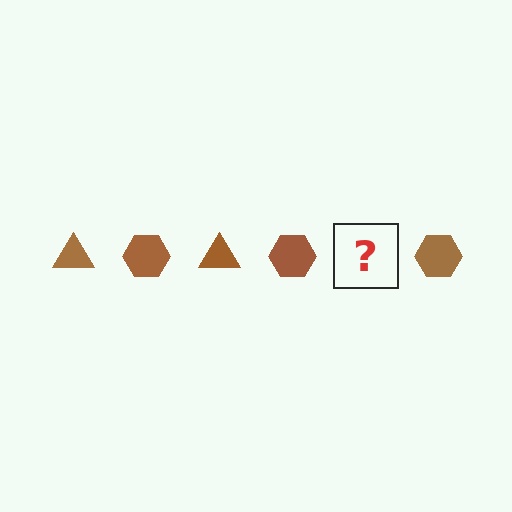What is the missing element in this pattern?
The missing element is a brown triangle.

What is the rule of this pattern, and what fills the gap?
The rule is that the pattern cycles through triangle, hexagon shapes in brown. The gap should be filled with a brown triangle.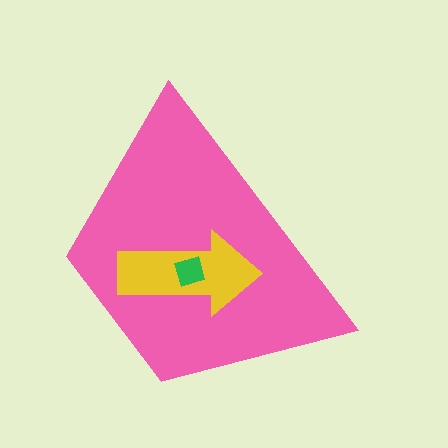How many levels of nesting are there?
3.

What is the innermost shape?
The green square.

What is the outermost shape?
The pink trapezoid.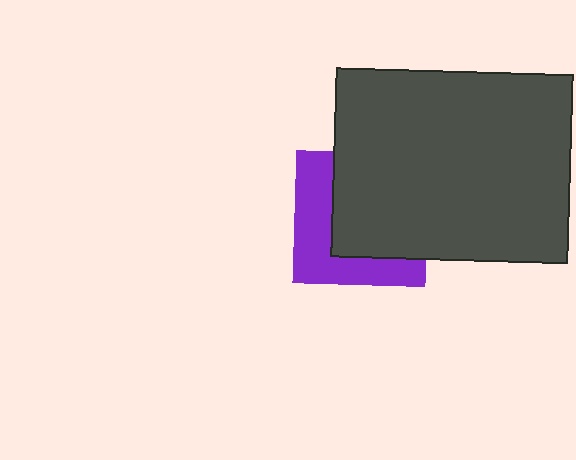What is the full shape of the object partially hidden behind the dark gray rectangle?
The partially hidden object is a purple square.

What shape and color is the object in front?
The object in front is a dark gray rectangle.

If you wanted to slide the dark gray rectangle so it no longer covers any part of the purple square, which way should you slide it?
Slide it toward the upper-right — that is the most direct way to separate the two shapes.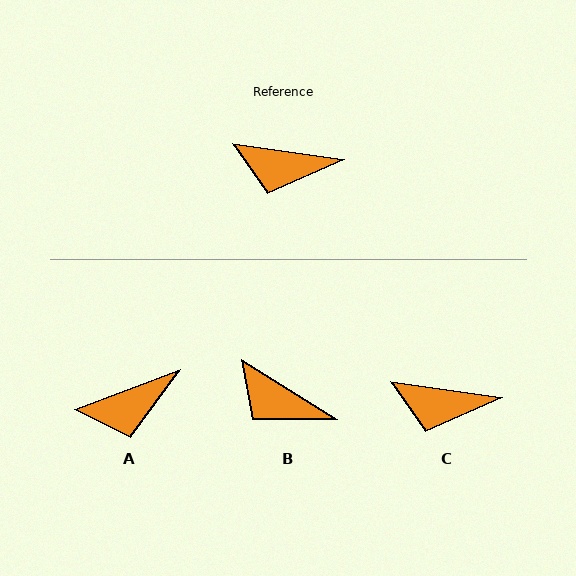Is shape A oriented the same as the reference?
No, it is off by about 29 degrees.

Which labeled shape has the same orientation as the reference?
C.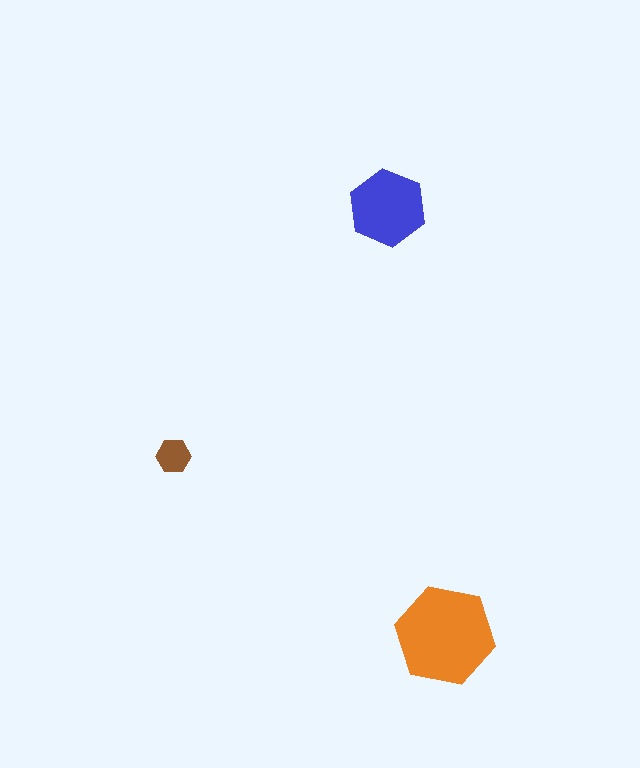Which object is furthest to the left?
The brown hexagon is leftmost.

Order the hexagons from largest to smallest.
the orange one, the blue one, the brown one.